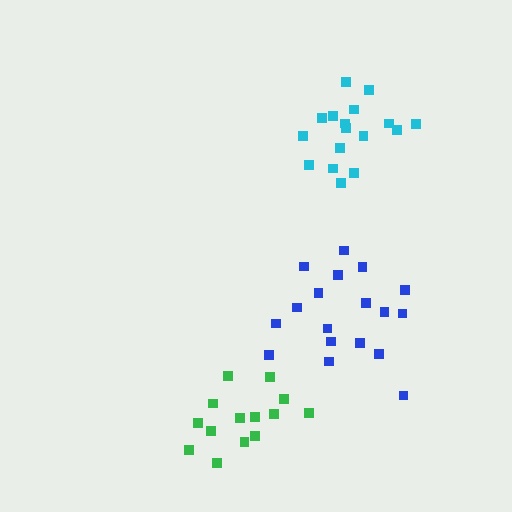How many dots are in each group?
Group 1: 18 dots, Group 2: 14 dots, Group 3: 17 dots (49 total).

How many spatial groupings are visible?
There are 3 spatial groupings.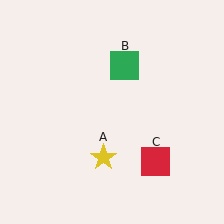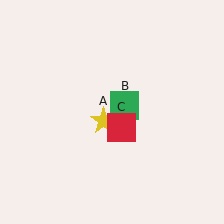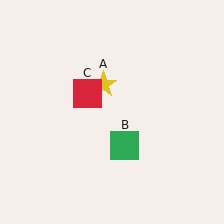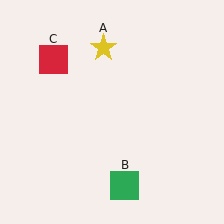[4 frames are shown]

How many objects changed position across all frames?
3 objects changed position: yellow star (object A), green square (object B), red square (object C).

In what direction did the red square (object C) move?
The red square (object C) moved up and to the left.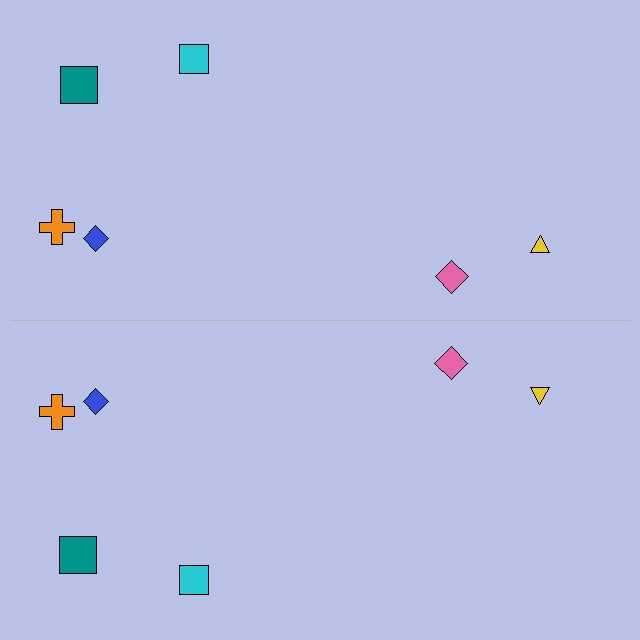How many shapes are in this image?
There are 12 shapes in this image.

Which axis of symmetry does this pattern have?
The pattern has a horizontal axis of symmetry running through the center of the image.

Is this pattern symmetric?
Yes, this pattern has bilateral (reflection) symmetry.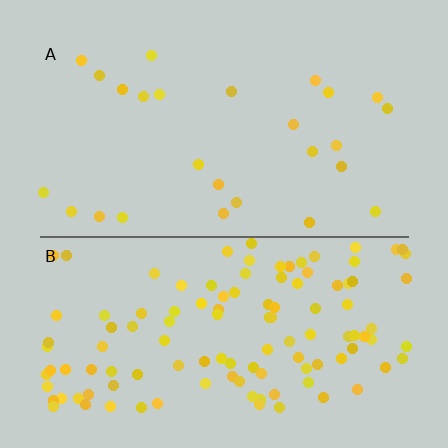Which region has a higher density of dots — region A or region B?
B (the bottom).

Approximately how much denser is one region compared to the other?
Approximately 4.5× — region B over region A.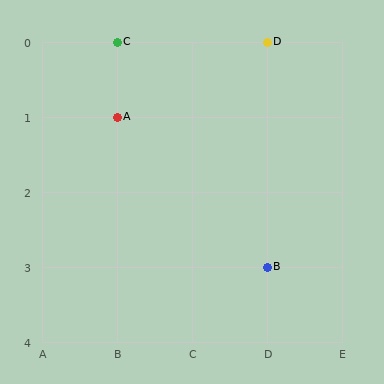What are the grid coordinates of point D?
Point D is at grid coordinates (D, 0).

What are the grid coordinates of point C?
Point C is at grid coordinates (B, 0).